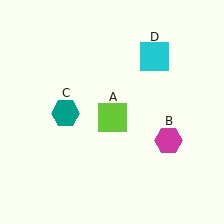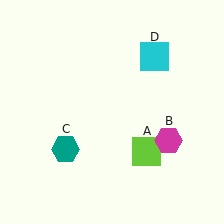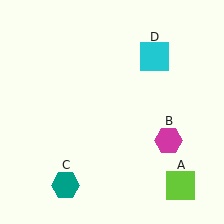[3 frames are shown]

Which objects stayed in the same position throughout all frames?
Magenta hexagon (object B) and cyan square (object D) remained stationary.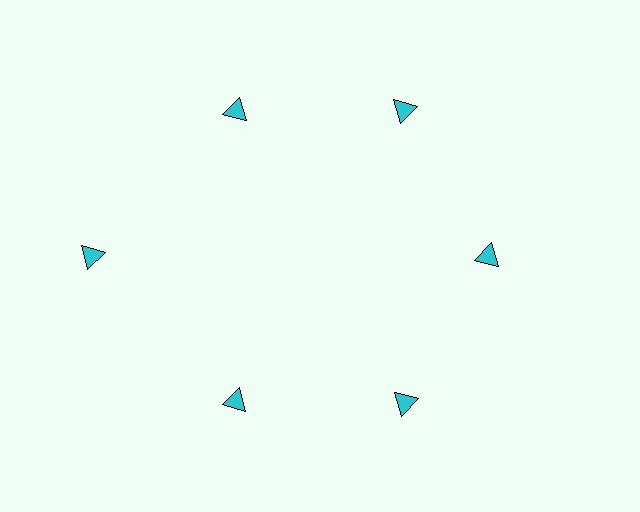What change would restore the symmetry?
The symmetry would be restored by moving it inward, back onto the ring so that all 6 triangles sit at equal angles and equal distance from the center.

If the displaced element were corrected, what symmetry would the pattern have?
It would have 6-fold rotational symmetry — the pattern would map onto itself every 60 degrees.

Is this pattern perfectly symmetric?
No. The 6 cyan triangles are arranged in a ring, but one element near the 9 o'clock position is pushed outward from the center, breaking the 6-fold rotational symmetry.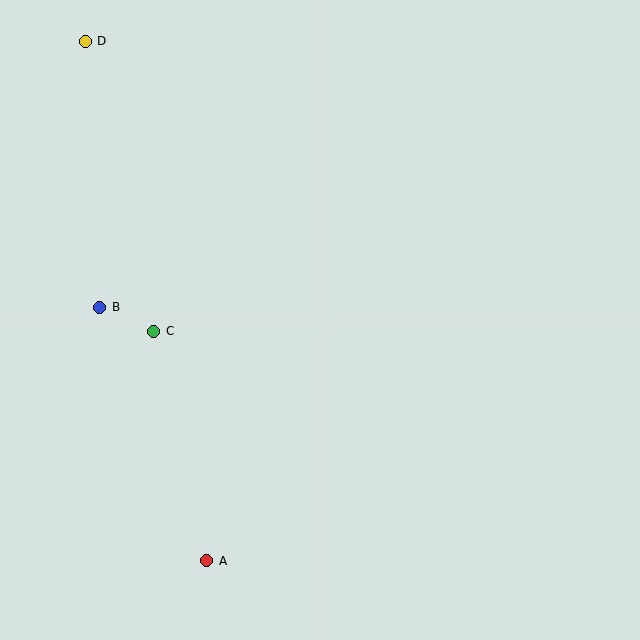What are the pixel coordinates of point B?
Point B is at (100, 307).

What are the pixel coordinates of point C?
Point C is at (154, 331).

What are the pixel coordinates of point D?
Point D is at (85, 41).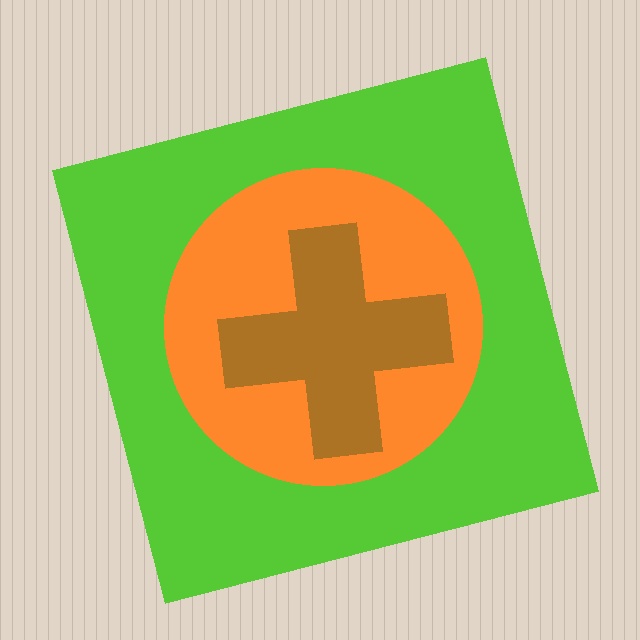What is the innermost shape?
The brown cross.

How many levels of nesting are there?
3.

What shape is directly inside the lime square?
The orange circle.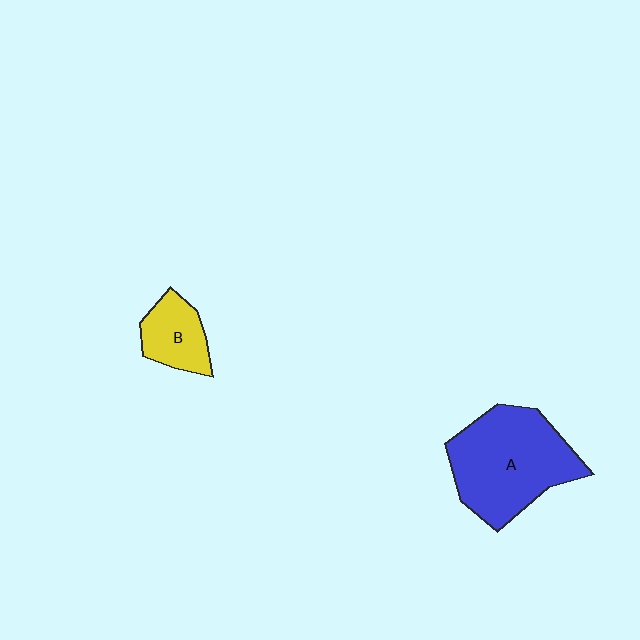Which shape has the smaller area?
Shape B (yellow).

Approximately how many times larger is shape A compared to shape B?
Approximately 2.6 times.